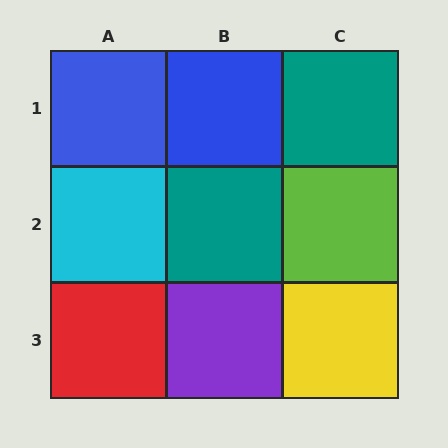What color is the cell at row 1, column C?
Teal.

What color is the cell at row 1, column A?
Blue.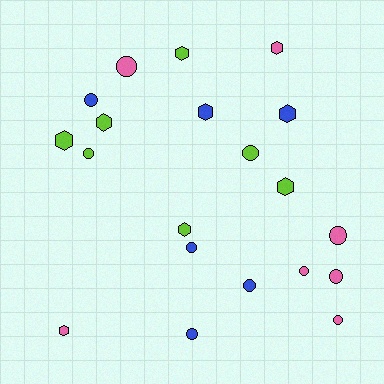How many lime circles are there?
There are 2 lime circles.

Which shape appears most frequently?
Circle, with 11 objects.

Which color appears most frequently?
Pink, with 7 objects.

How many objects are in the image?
There are 20 objects.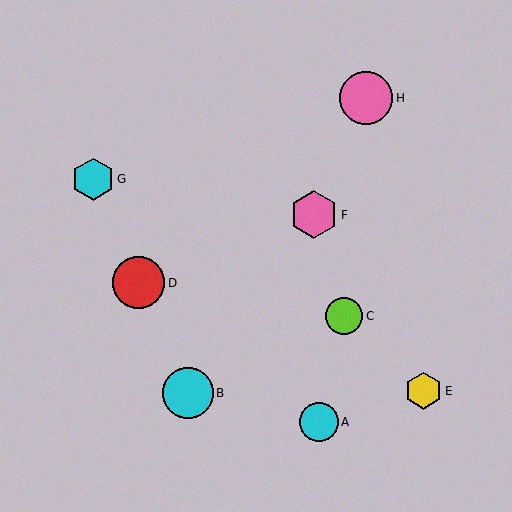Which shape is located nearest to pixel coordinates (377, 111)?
The pink circle (labeled H) at (366, 98) is nearest to that location.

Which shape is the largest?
The pink circle (labeled H) is the largest.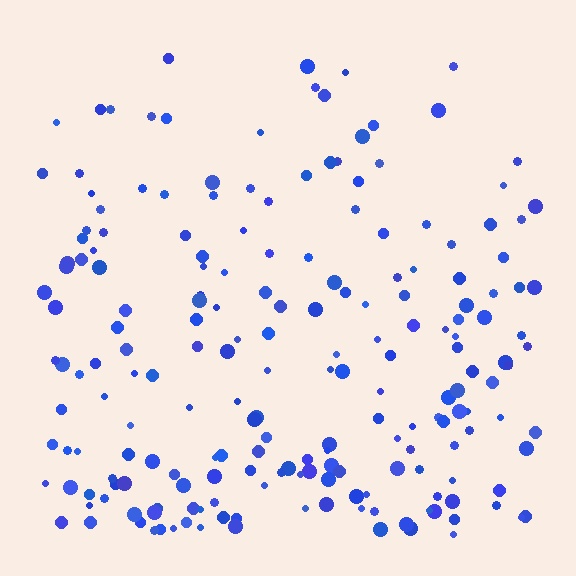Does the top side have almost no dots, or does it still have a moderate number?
Still a moderate number, just noticeably fewer than the bottom.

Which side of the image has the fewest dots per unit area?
The top.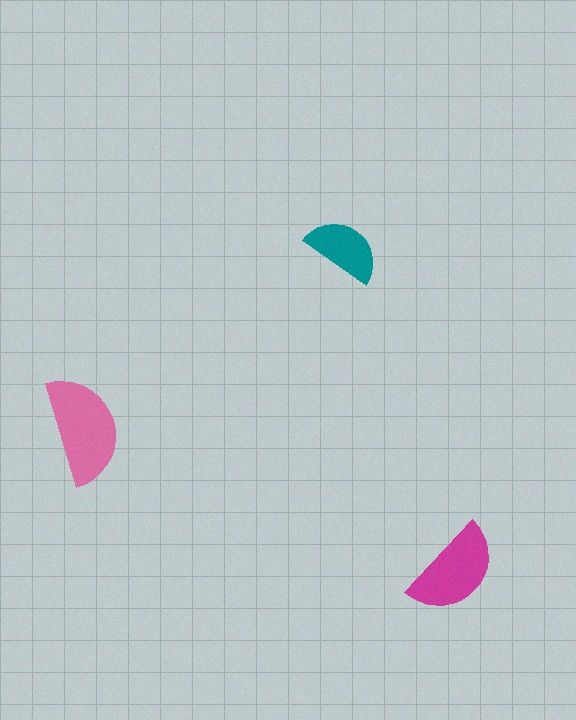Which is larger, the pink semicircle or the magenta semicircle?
The pink one.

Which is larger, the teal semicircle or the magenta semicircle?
The magenta one.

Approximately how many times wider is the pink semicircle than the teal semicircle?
About 1.5 times wider.